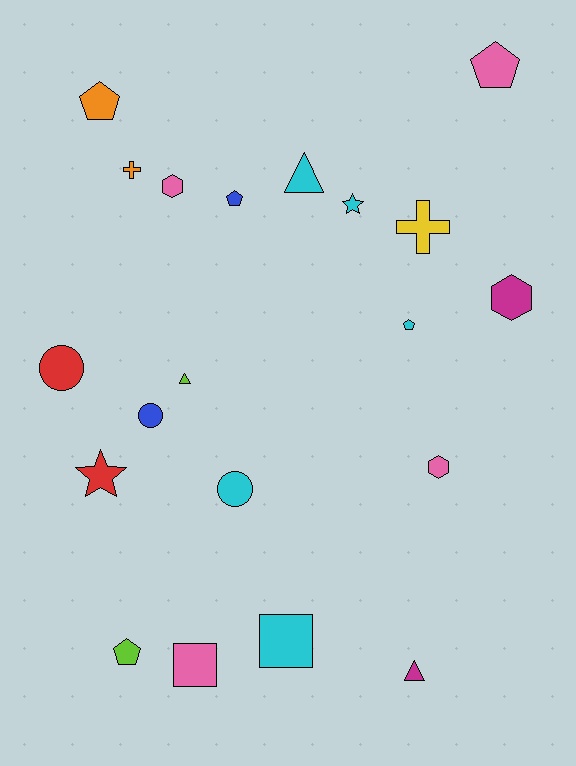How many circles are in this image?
There are 3 circles.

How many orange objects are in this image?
There are 2 orange objects.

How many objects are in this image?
There are 20 objects.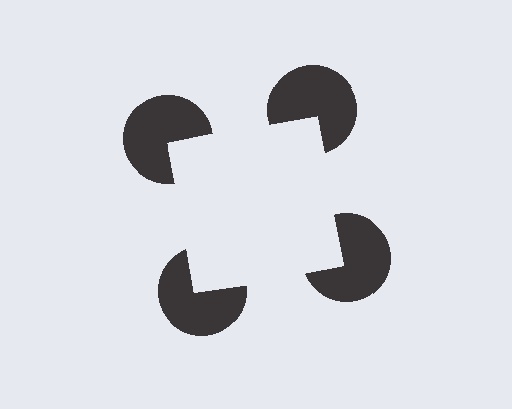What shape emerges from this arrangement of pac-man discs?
An illusory square — its edges are inferred from the aligned wedge cuts in the pac-man discs, not physically drawn.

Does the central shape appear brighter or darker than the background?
It typically appears slightly brighter than the background, even though no actual brightness change is drawn.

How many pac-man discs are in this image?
There are 4 — one at each vertex of the illusory square.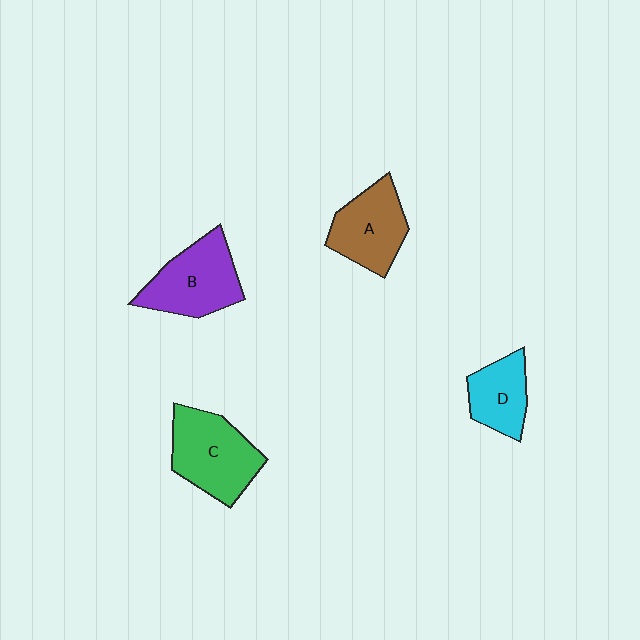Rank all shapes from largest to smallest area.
From largest to smallest: C (green), B (purple), A (brown), D (cyan).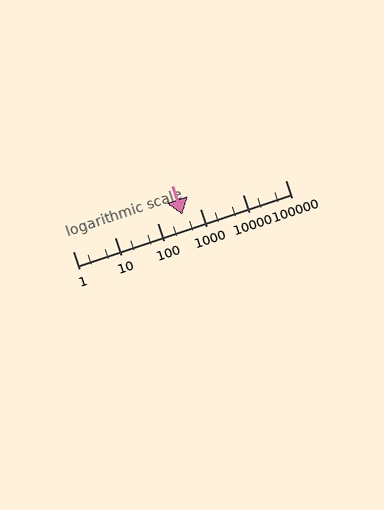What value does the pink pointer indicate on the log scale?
The pointer indicates approximately 380.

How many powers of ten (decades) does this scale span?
The scale spans 5 decades, from 1 to 100000.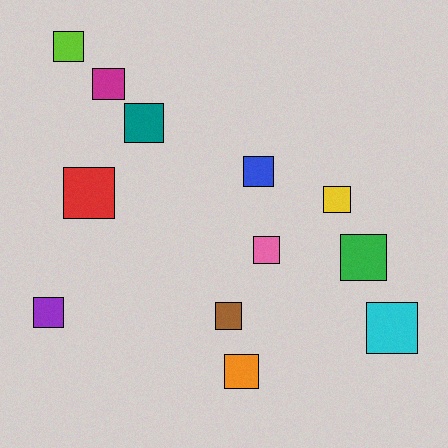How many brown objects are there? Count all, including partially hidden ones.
There is 1 brown object.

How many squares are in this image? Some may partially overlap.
There are 12 squares.